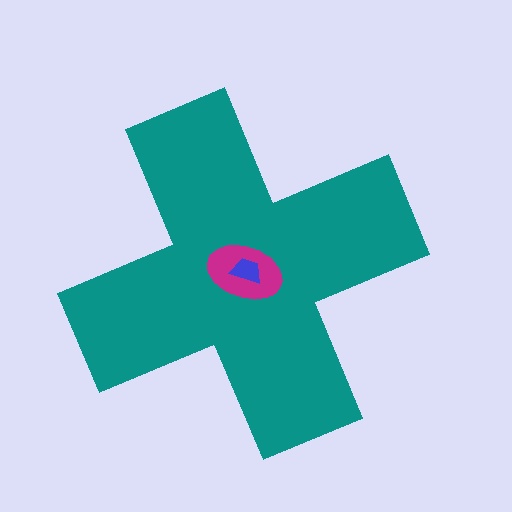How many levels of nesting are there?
3.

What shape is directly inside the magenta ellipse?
The blue trapezoid.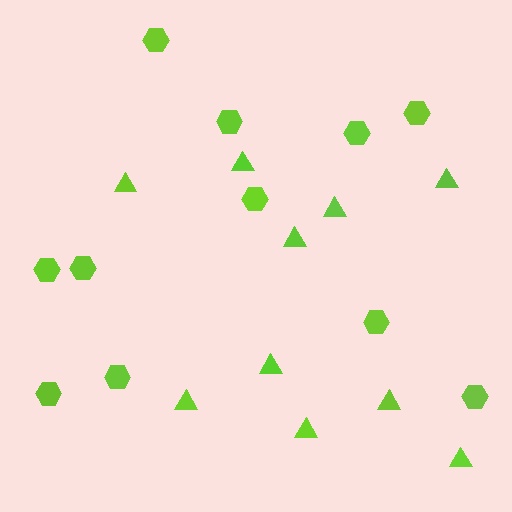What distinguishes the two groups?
There are 2 groups: one group of triangles (10) and one group of hexagons (11).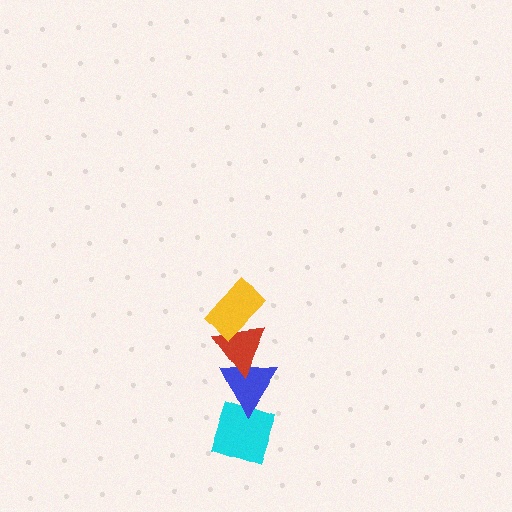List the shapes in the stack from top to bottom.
From top to bottom: the yellow rectangle, the red triangle, the blue triangle, the cyan diamond.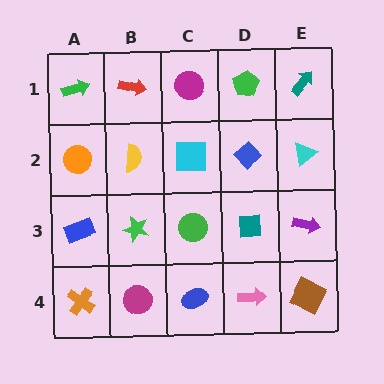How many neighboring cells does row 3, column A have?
3.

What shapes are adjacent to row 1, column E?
A cyan triangle (row 2, column E), a green pentagon (row 1, column D).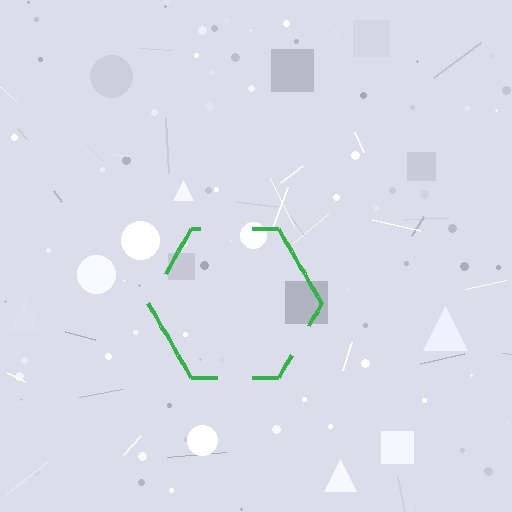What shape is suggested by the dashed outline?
The dashed outline suggests a hexagon.